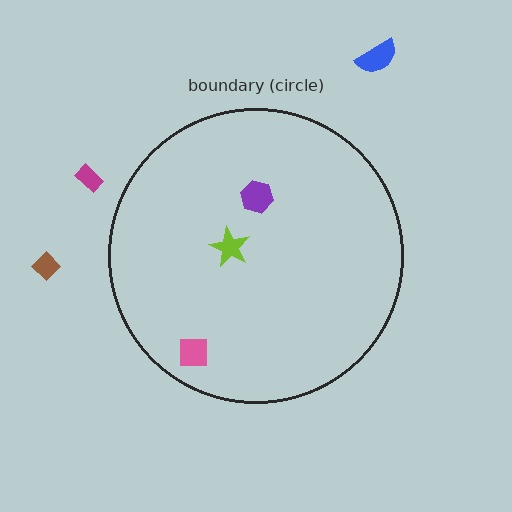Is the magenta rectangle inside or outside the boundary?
Outside.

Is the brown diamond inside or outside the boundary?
Outside.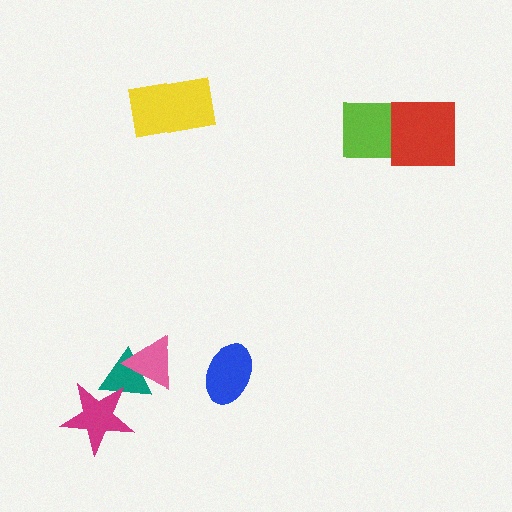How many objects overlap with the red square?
1 object overlaps with the red square.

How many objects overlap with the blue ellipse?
0 objects overlap with the blue ellipse.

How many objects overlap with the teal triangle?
2 objects overlap with the teal triangle.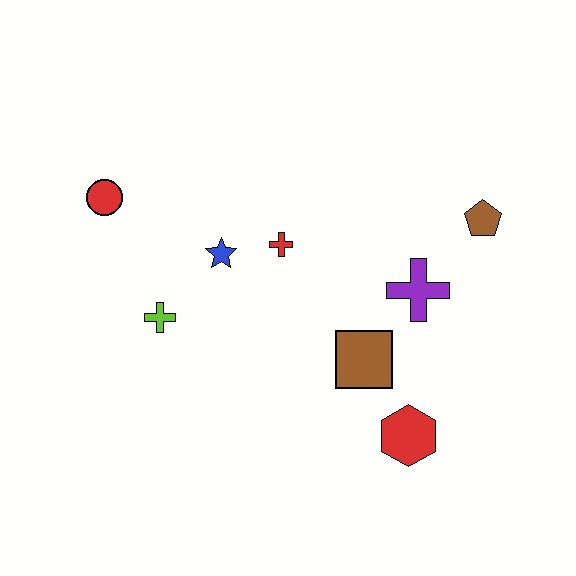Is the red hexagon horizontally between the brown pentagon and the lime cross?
Yes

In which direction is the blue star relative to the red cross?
The blue star is to the left of the red cross.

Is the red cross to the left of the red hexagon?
Yes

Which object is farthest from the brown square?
The red circle is farthest from the brown square.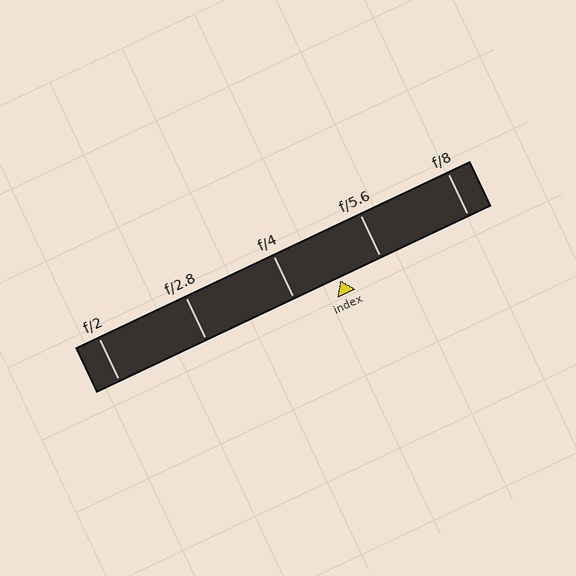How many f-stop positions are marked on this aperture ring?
There are 5 f-stop positions marked.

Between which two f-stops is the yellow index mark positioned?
The index mark is between f/4 and f/5.6.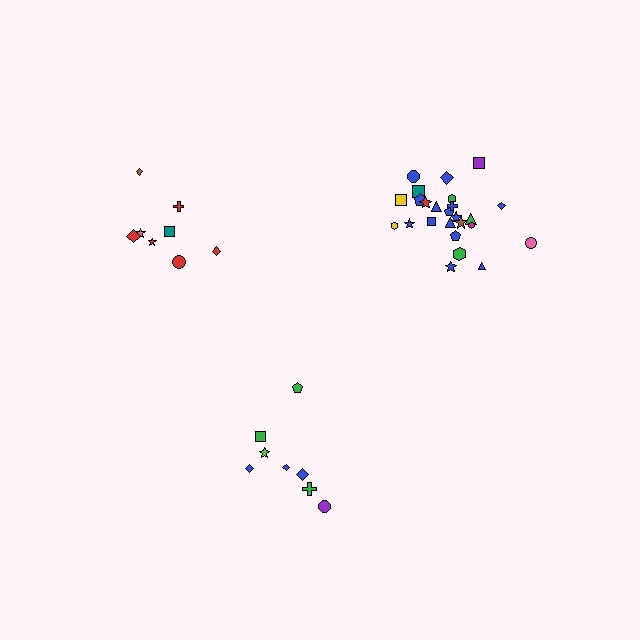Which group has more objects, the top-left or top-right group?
The top-right group.